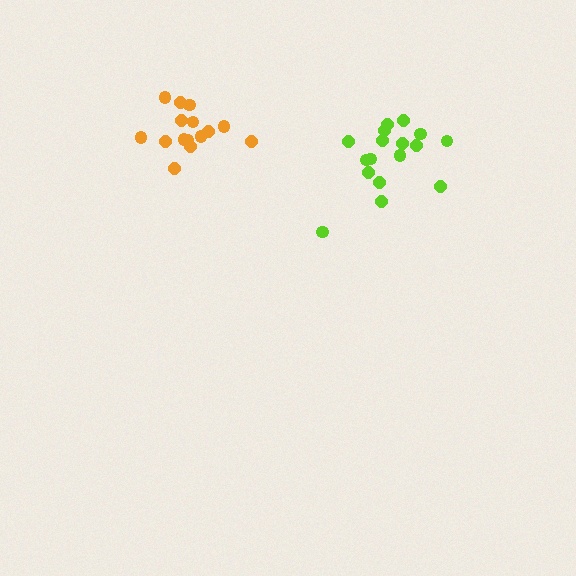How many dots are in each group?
Group 1: 17 dots, Group 2: 15 dots (32 total).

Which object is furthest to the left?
The orange cluster is leftmost.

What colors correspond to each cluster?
The clusters are colored: lime, orange.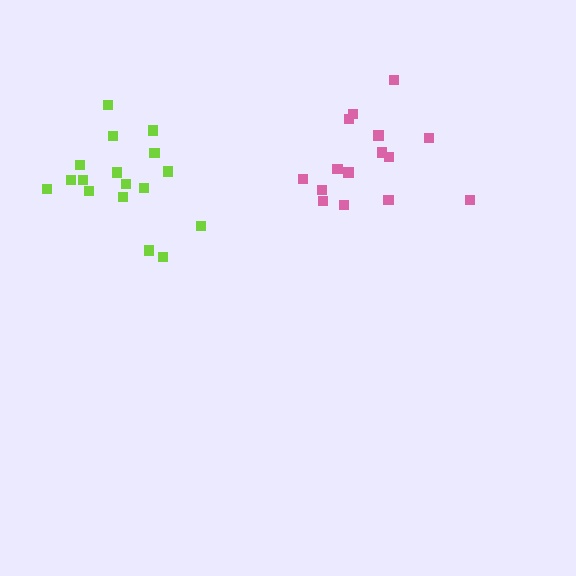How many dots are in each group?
Group 1: 17 dots, Group 2: 15 dots (32 total).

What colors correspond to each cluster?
The clusters are colored: lime, pink.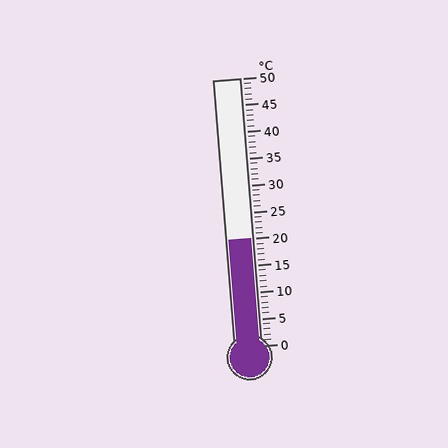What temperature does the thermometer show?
The thermometer shows approximately 20°C.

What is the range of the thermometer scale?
The thermometer scale ranges from 0°C to 50°C.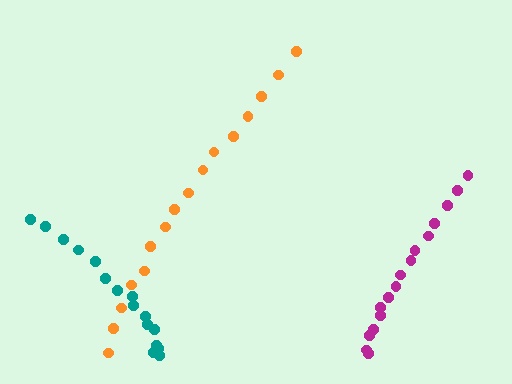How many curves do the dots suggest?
There are 3 distinct paths.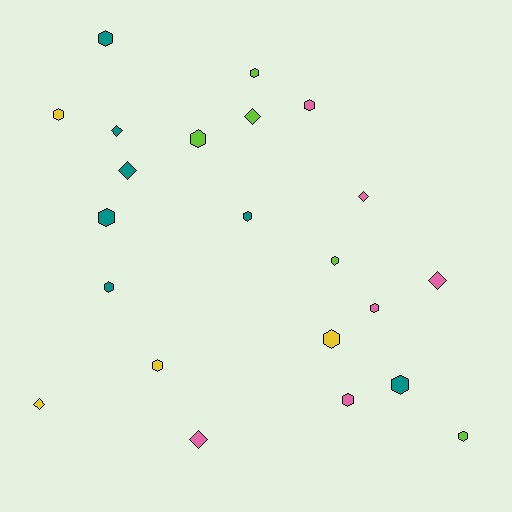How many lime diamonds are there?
There is 1 lime diamond.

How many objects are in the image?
There are 22 objects.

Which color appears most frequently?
Teal, with 7 objects.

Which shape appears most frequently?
Hexagon, with 15 objects.